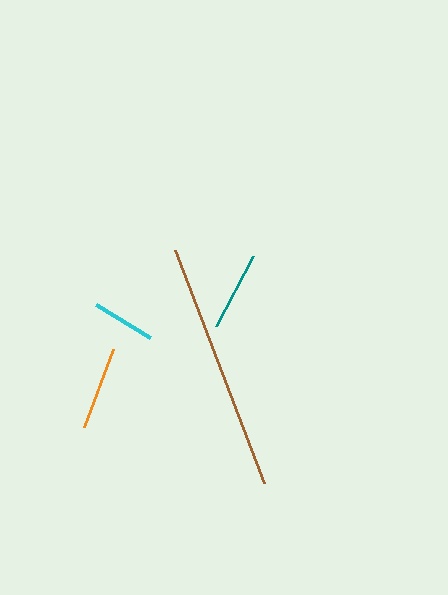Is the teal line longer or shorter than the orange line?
The orange line is longer than the teal line.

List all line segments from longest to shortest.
From longest to shortest: brown, orange, teal, cyan.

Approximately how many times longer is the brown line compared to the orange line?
The brown line is approximately 3.0 times the length of the orange line.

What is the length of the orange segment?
The orange segment is approximately 83 pixels long.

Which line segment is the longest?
The brown line is the longest at approximately 249 pixels.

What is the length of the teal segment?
The teal segment is approximately 78 pixels long.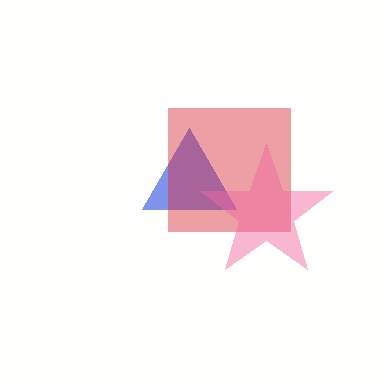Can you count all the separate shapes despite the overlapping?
Yes, there are 3 separate shapes.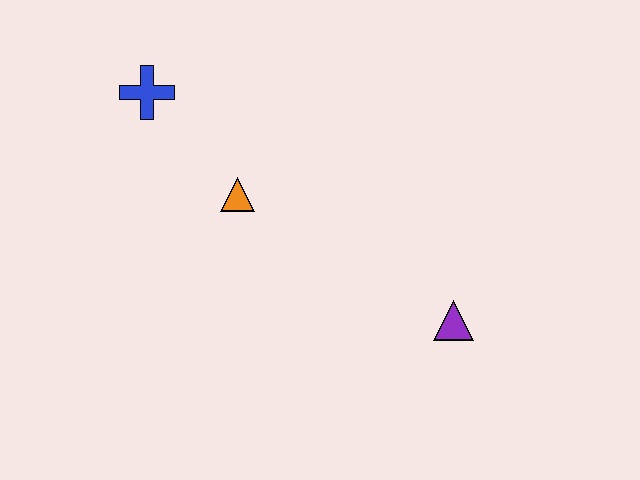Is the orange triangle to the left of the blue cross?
No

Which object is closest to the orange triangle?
The blue cross is closest to the orange triangle.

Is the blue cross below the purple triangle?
No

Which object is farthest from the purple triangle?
The blue cross is farthest from the purple triangle.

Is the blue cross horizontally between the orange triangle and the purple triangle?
No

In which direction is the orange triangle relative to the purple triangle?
The orange triangle is to the left of the purple triangle.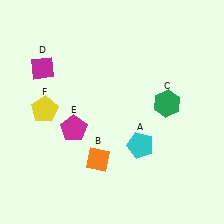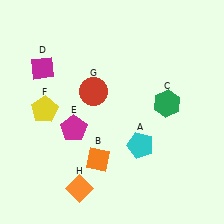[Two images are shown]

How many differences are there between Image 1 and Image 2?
There are 2 differences between the two images.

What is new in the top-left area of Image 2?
A red circle (G) was added in the top-left area of Image 2.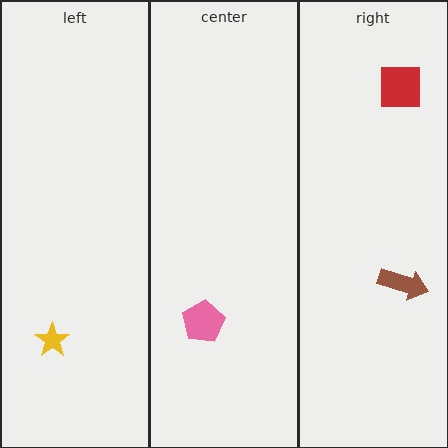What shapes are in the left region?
The yellow star.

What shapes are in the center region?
The pink pentagon.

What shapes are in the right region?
The brown arrow, the red square.